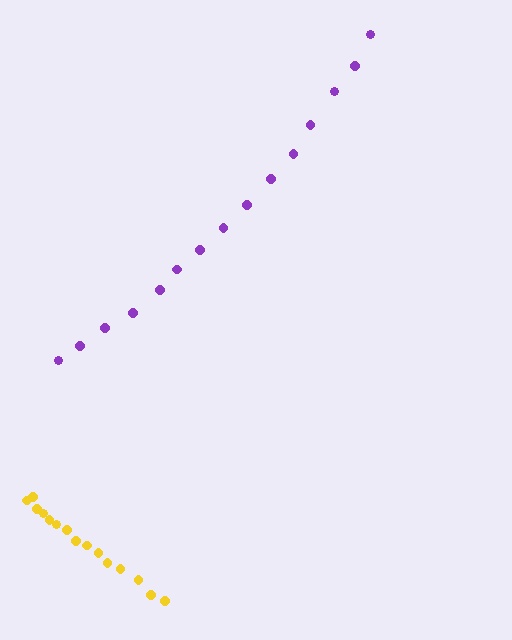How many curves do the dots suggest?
There are 2 distinct paths.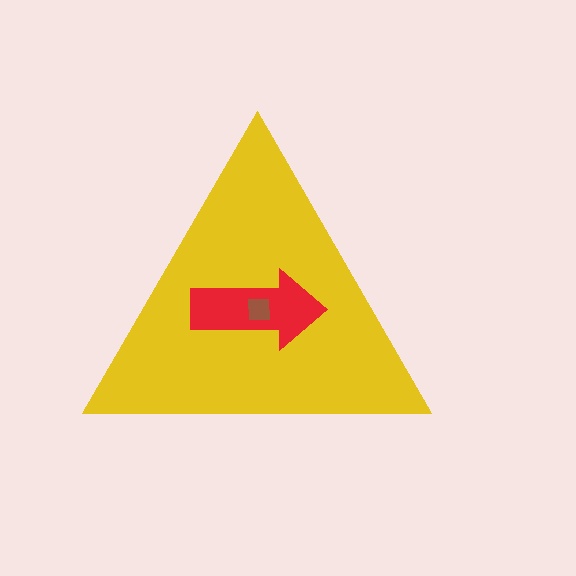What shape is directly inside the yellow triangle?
The red arrow.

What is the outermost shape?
The yellow triangle.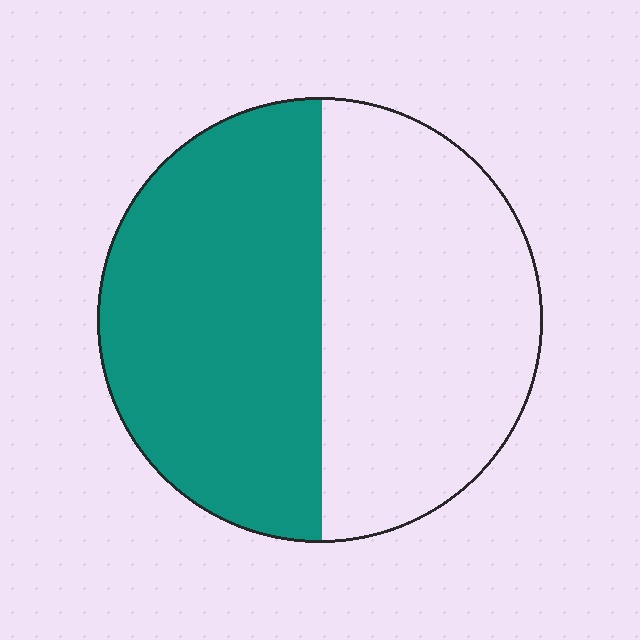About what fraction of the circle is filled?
About one half (1/2).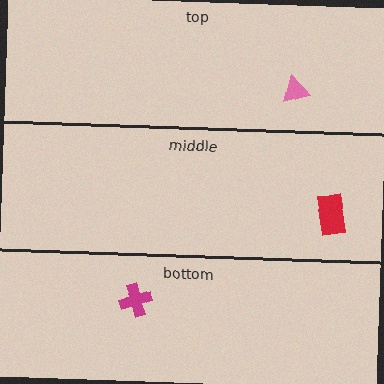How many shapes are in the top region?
1.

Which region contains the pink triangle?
The top region.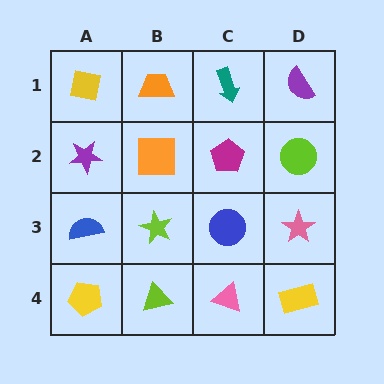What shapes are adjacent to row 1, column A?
A purple star (row 2, column A), an orange trapezoid (row 1, column B).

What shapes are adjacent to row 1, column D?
A lime circle (row 2, column D), a teal arrow (row 1, column C).